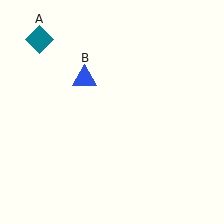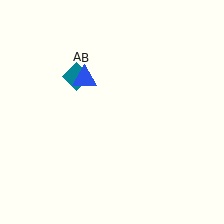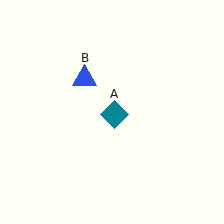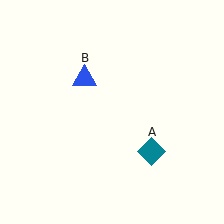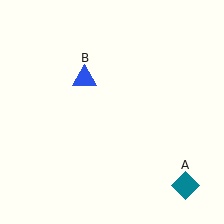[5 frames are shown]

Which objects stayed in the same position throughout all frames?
Blue triangle (object B) remained stationary.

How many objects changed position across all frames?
1 object changed position: teal diamond (object A).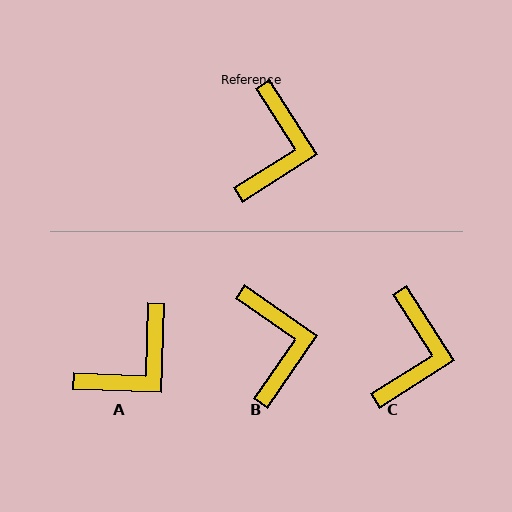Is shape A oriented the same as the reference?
No, it is off by about 34 degrees.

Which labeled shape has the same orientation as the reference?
C.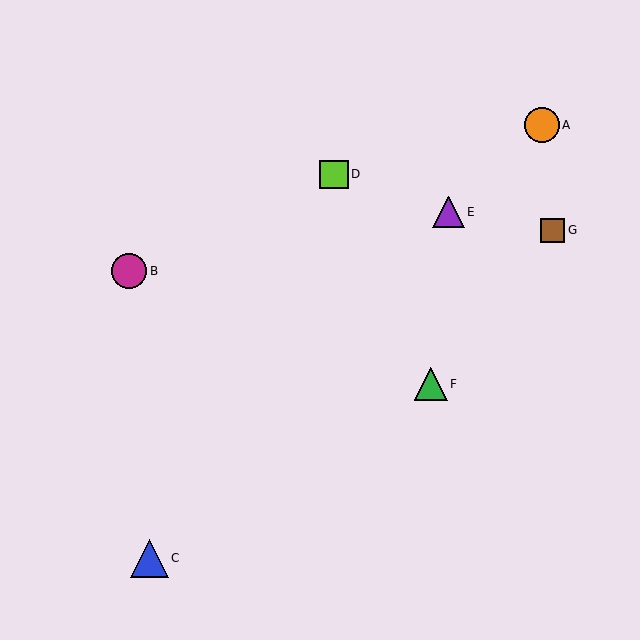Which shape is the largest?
The blue triangle (labeled C) is the largest.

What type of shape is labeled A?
Shape A is an orange circle.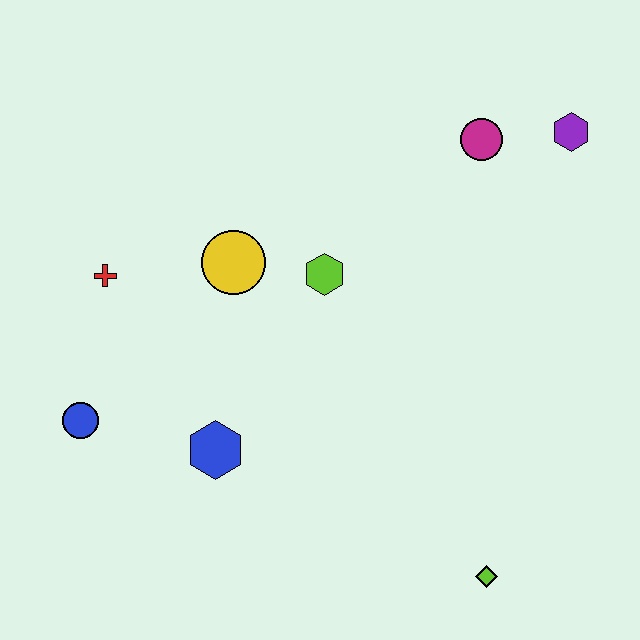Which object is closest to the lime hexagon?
The yellow circle is closest to the lime hexagon.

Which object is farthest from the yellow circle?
The lime diamond is farthest from the yellow circle.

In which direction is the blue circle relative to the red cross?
The blue circle is below the red cross.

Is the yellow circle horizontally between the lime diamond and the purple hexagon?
No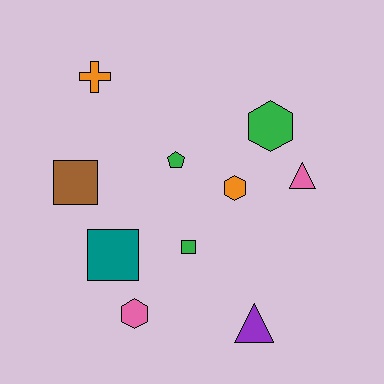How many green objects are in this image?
There are 3 green objects.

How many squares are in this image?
There are 3 squares.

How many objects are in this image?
There are 10 objects.